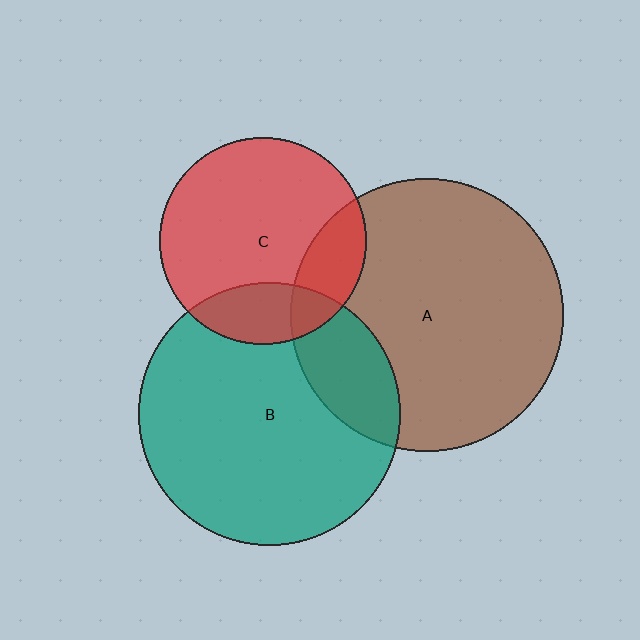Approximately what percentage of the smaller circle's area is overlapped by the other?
Approximately 20%.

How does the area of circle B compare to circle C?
Approximately 1.6 times.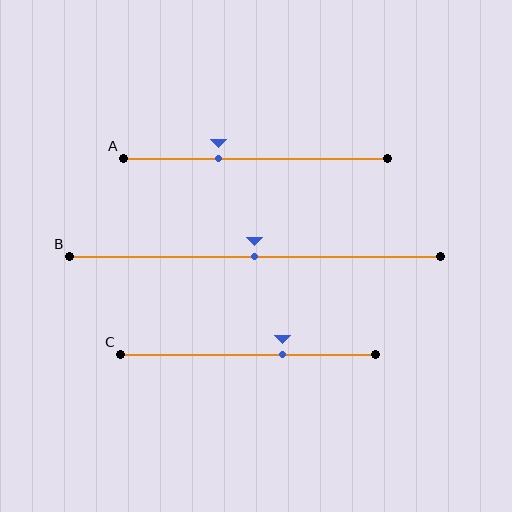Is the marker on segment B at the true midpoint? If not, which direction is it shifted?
Yes, the marker on segment B is at the true midpoint.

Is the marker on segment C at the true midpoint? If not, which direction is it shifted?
No, the marker on segment C is shifted to the right by about 14% of the segment length.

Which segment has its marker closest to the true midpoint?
Segment B has its marker closest to the true midpoint.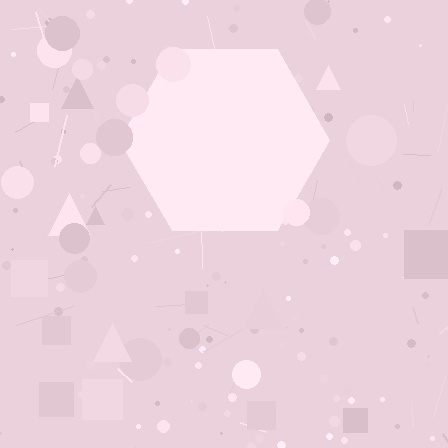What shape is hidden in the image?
A hexagon is hidden in the image.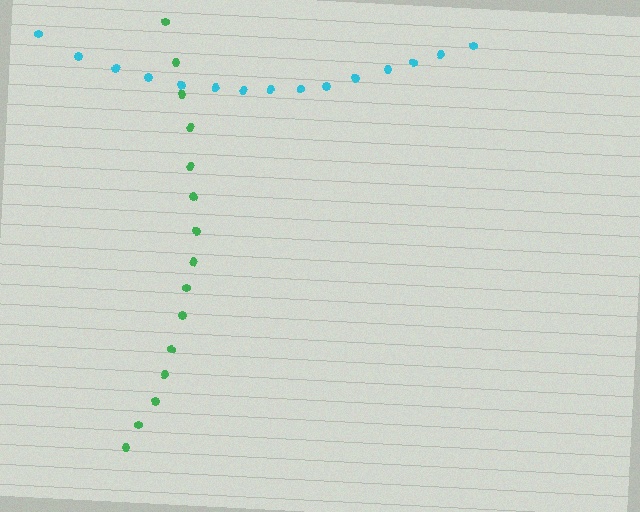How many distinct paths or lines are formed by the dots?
There are 2 distinct paths.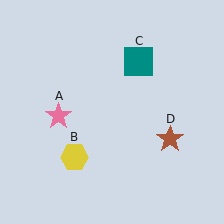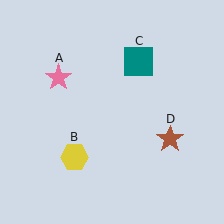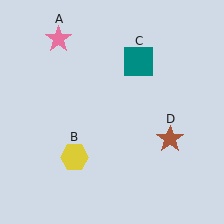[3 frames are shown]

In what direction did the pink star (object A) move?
The pink star (object A) moved up.